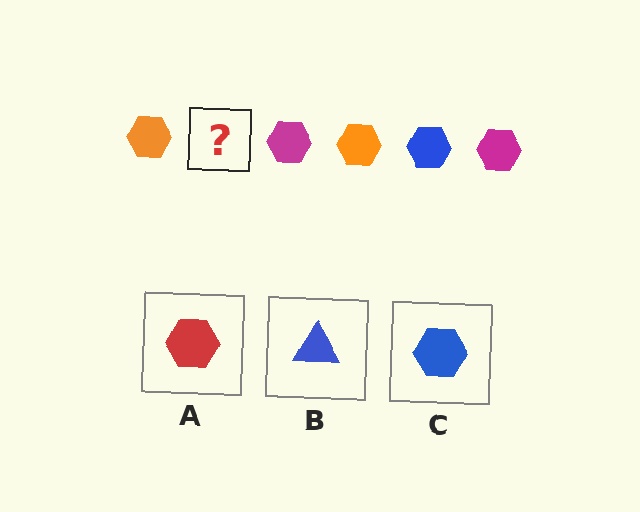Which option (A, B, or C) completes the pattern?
C.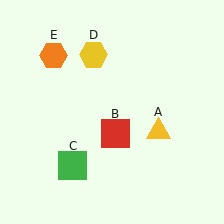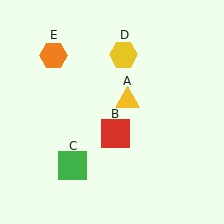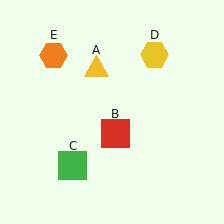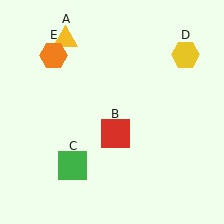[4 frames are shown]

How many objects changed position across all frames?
2 objects changed position: yellow triangle (object A), yellow hexagon (object D).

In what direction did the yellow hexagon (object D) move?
The yellow hexagon (object D) moved right.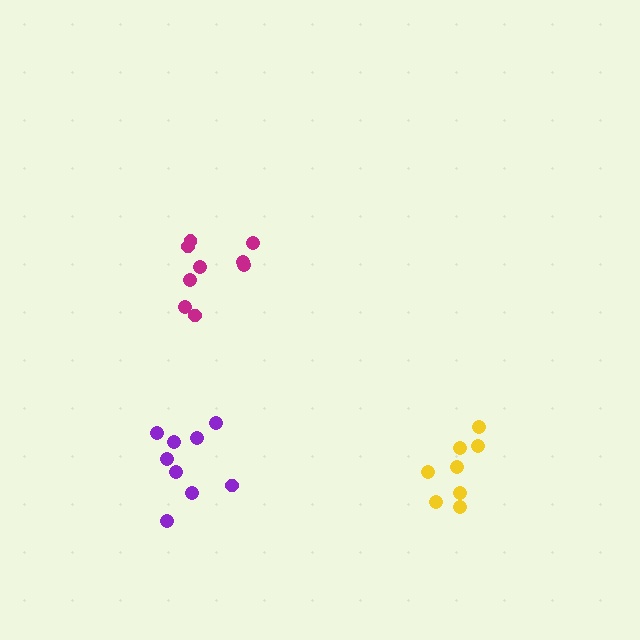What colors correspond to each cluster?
The clusters are colored: magenta, yellow, purple.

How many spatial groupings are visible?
There are 3 spatial groupings.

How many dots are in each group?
Group 1: 9 dots, Group 2: 8 dots, Group 3: 9 dots (26 total).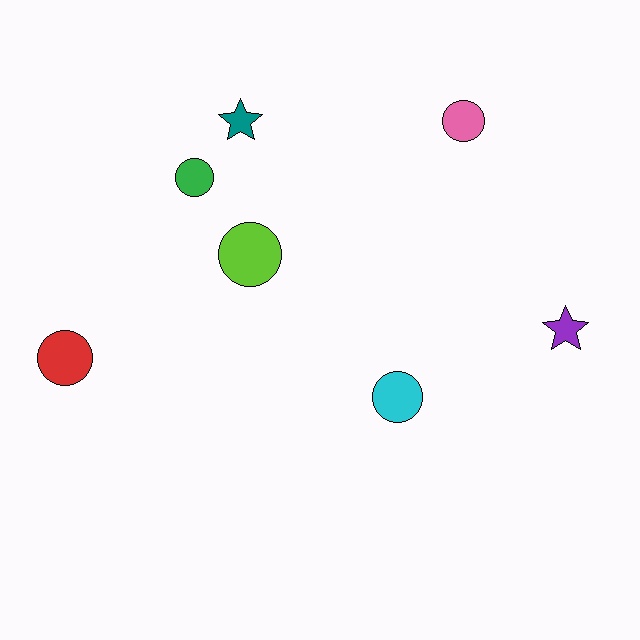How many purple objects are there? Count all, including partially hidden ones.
There is 1 purple object.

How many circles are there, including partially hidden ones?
There are 5 circles.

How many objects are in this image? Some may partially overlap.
There are 7 objects.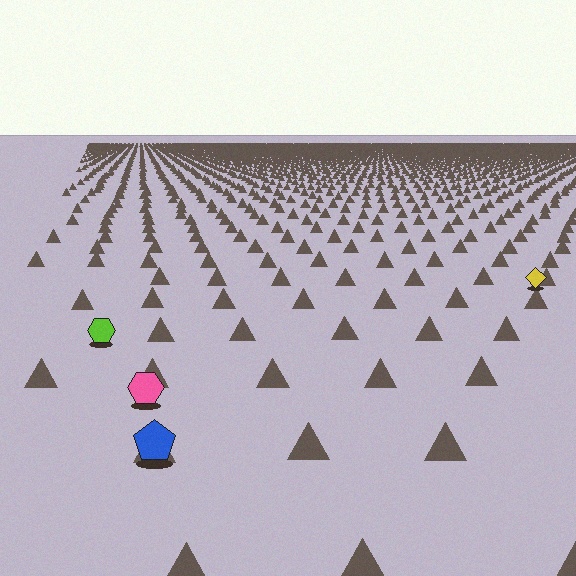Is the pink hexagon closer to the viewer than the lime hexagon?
Yes. The pink hexagon is closer — you can tell from the texture gradient: the ground texture is coarser near it.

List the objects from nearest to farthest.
From nearest to farthest: the blue pentagon, the pink hexagon, the lime hexagon, the yellow diamond.